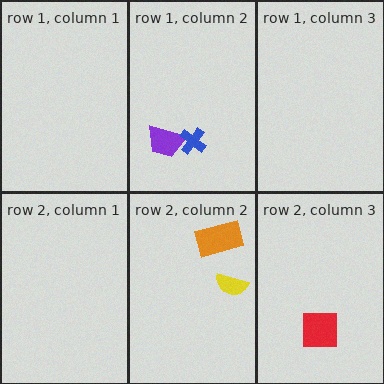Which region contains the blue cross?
The row 1, column 2 region.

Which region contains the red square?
The row 2, column 3 region.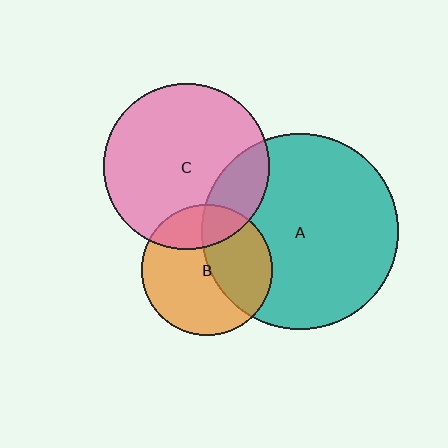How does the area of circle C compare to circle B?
Approximately 1.6 times.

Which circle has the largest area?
Circle A (teal).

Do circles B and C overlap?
Yes.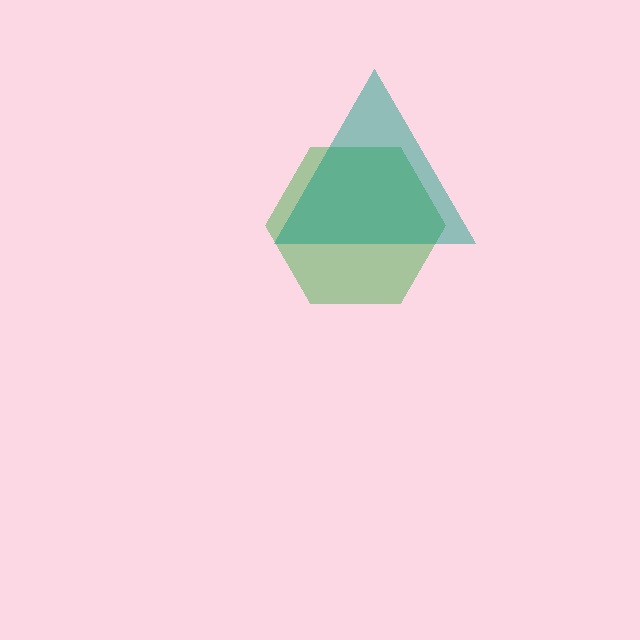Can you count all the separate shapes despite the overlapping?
Yes, there are 2 separate shapes.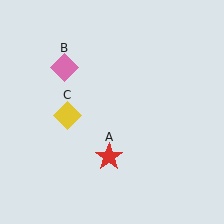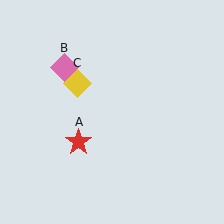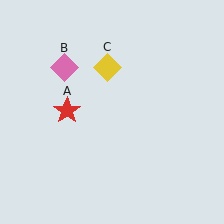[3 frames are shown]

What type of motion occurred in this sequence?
The red star (object A), yellow diamond (object C) rotated clockwise around the center of the scene.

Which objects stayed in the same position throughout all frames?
Pink diamond (object B) remained stationary.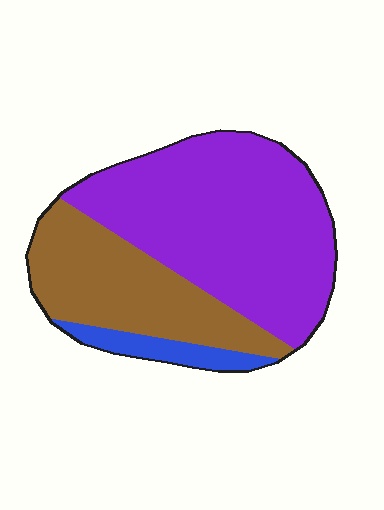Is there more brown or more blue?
Brown.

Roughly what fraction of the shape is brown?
Brown takes up between a quarter and a half of the shape.